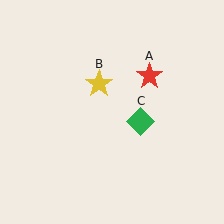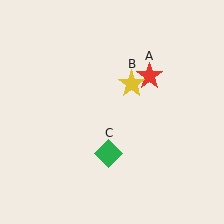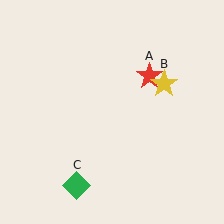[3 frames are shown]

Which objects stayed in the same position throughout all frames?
Red star (object A) remained stationary.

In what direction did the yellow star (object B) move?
The yellow star (object B) moved right.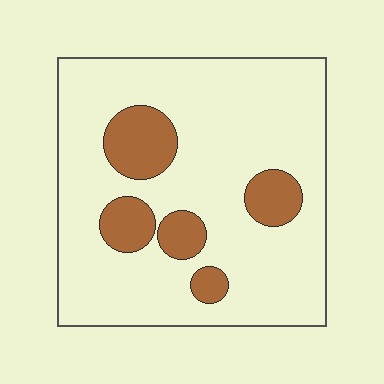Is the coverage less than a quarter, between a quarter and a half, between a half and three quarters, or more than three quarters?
Less than a quarter.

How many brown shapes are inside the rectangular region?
5.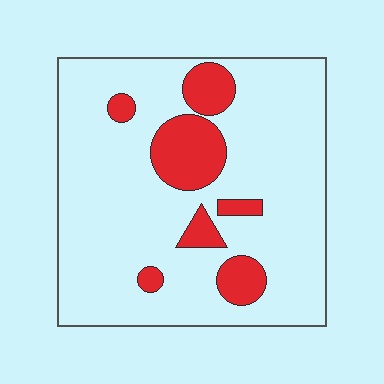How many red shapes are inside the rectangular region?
7.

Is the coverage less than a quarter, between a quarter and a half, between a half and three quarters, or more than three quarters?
Less than a quarter.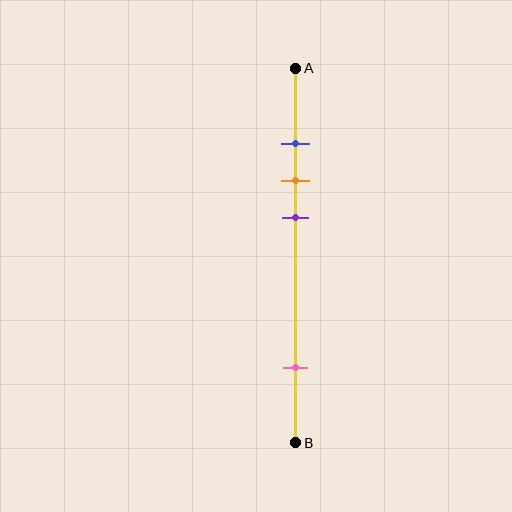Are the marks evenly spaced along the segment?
No, the marks are not evenly spaced.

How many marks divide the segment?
There are 4 marks dividing the segment.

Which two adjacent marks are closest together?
The blue and orange marks are the closest adjacent pair.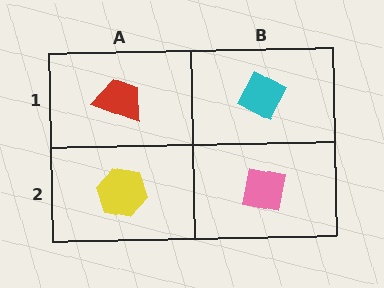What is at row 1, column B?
A cyan diamond.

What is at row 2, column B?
A pink square.